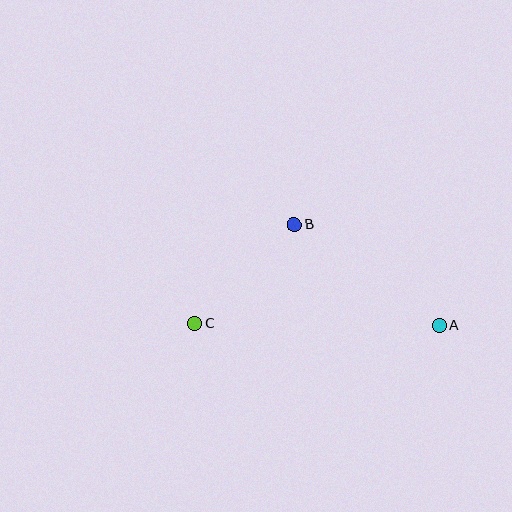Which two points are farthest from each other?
Points A and C are farthest from each other.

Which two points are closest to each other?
Points B and C are closest to each other.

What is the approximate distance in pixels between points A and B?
The distance between A and B is approximately 177 pixels.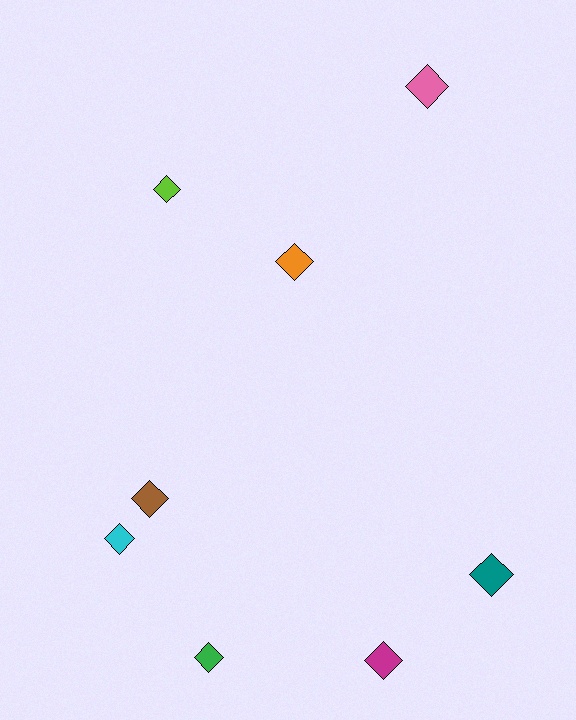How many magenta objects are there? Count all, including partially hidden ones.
There is 1 magenta object.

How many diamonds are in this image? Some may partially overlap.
There are 8 diamonds.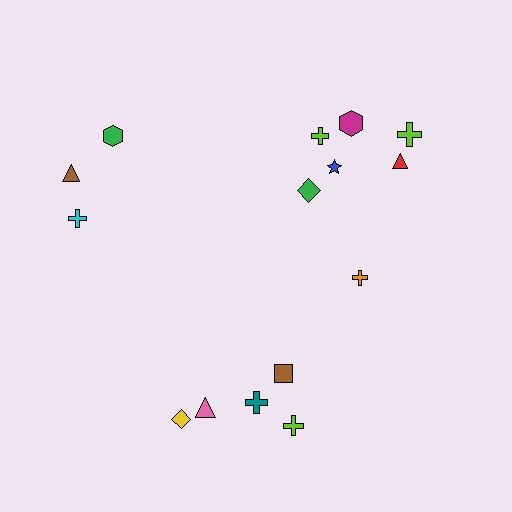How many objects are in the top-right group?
There are 7 objects.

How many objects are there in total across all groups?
There are 15 objects.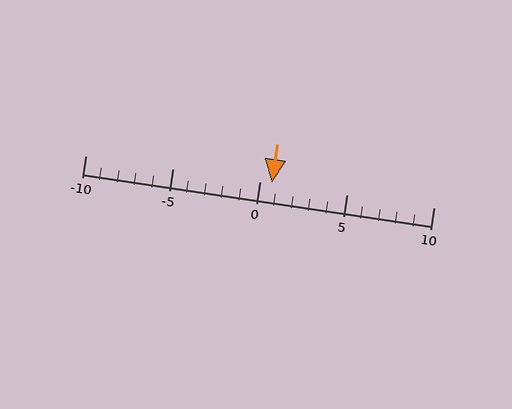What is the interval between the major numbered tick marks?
The major tick marks are spaced 5 units apart.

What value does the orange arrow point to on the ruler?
The orange arrow points to approximately 1.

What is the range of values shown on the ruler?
The ruler shows values from -10 to 10.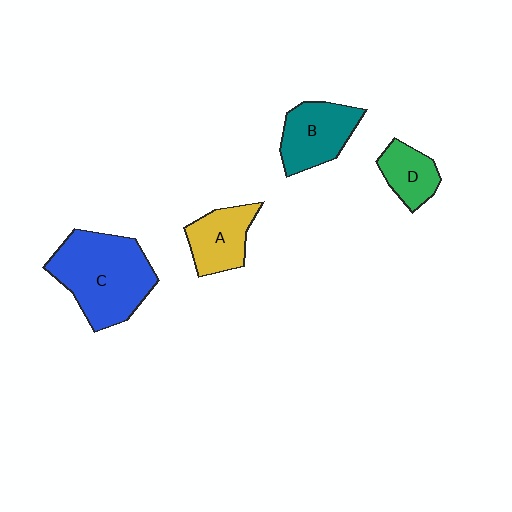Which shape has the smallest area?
Shape D (green).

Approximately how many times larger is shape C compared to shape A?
Approximately 2.0 times.